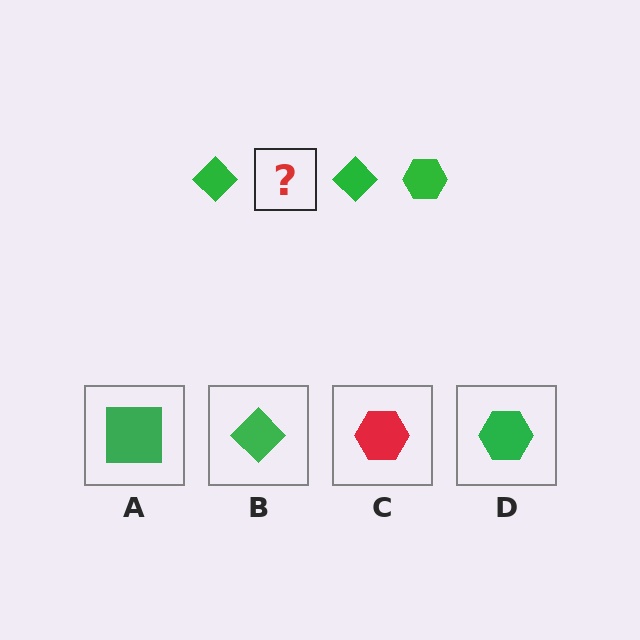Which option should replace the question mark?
Option D.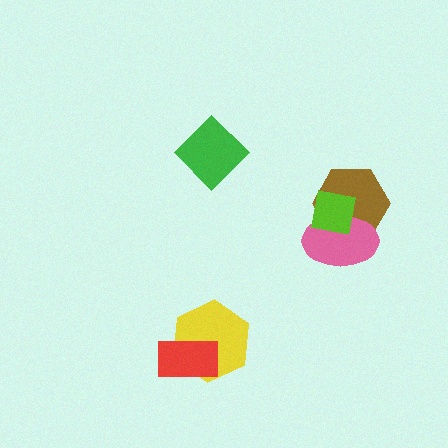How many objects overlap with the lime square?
2 objects overlap with the lime square.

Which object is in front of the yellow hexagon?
The red rectangle is in front of the yellow hexagon.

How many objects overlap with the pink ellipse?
2 objects overlap with the pink ellipse.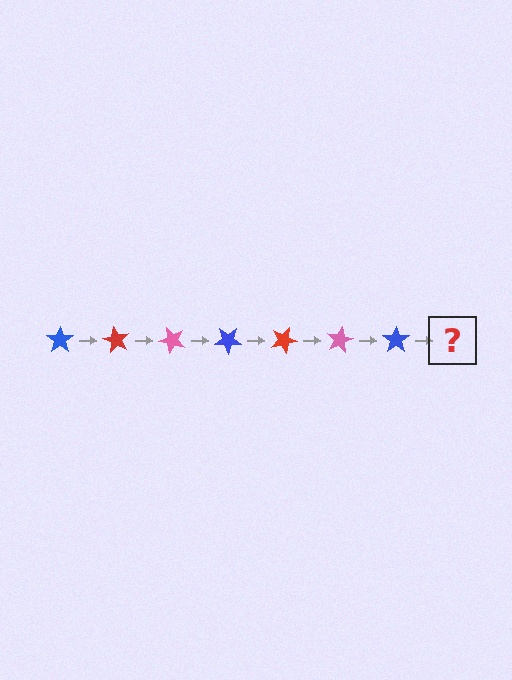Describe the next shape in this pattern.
It should be a red star, rotated 420 degrees from the start.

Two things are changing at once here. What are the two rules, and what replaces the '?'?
The two rules are that it rotates 60 degrees each step and the color cycles through blue, red, and pink. The '?' should be a red star, rotated 420 degrees from the start.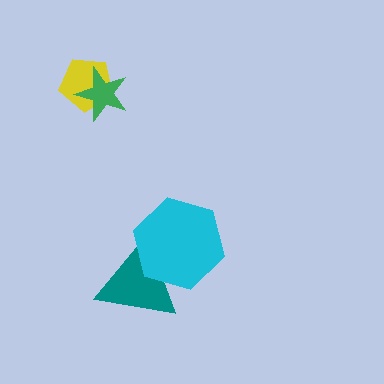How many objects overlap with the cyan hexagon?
1 object overlaps with the cyan hexagon.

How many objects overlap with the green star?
1 object overlaps with the green star.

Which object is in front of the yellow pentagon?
The green star is in front of the yellow pentagon.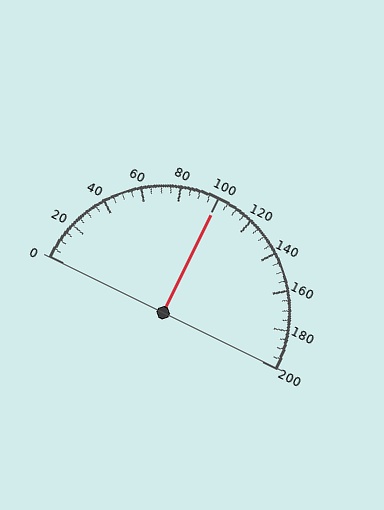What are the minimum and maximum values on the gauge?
The gauge ranges from 0 to 200.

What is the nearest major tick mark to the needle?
The nearest major tick mark is 100.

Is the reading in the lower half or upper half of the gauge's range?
The reading is in the upper half of the range (0 to 200).